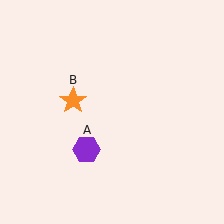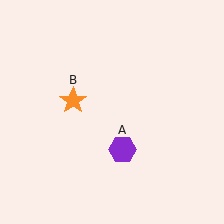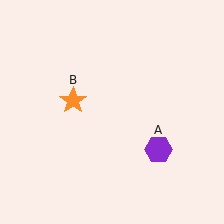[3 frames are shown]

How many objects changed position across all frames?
1 object changed position: purple hexagon (object A).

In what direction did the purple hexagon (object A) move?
The purple hexagon (object A) moved right.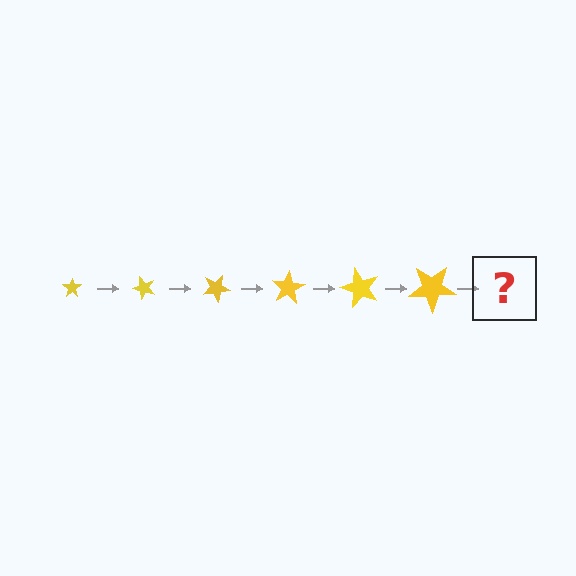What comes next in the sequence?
The next element should be a star, larger than the previous one and rotated 300 degrees from the start.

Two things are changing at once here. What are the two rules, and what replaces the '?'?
The two rules are that the star grows larger each step and it rotates 50 degrees each step. The '?' should be a star, larger than the previous one and rotated 300 degrees from the start.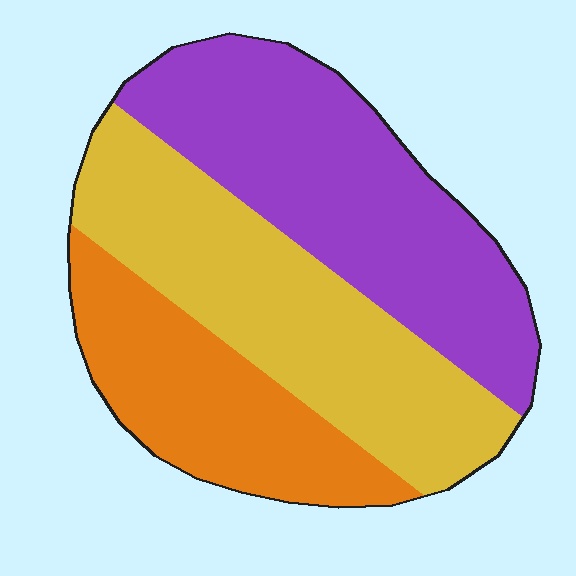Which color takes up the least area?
Orange, at roughly 25%.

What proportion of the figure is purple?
Purple covers roughly 40% of the figure.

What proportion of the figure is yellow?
Yellow takes up about three eighths (3/8) of the figure.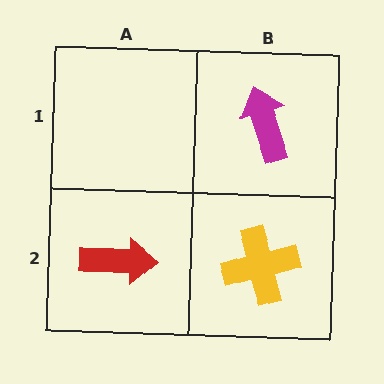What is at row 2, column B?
A yellow cross.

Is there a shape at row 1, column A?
No, that cell is empty.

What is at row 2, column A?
A red arrow.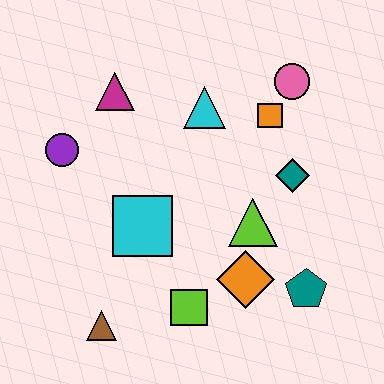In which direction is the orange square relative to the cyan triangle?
The orange square is to the right of the cyan triangle.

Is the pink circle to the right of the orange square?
Yes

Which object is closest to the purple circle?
The magenta triangle is closest to the purple circle.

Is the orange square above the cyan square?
Yes